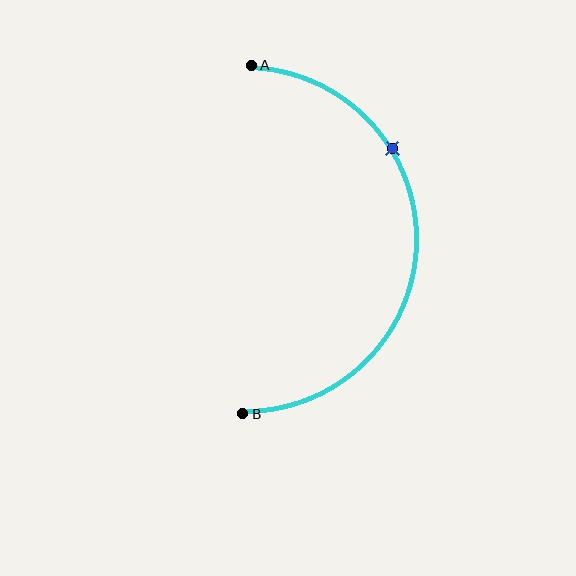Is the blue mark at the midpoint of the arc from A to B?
No. The blue mark lies on the arc but is closer to endpoint A. The arc midpoint would be at the point on the curve equidistant along the arc from both A and B.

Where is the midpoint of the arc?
The arc midpoint is the point on the curve farthest from the straight line joining A and B. It sits to the right of that line.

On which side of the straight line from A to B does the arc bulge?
The arc bulges to the right of the straight line connecting A and B.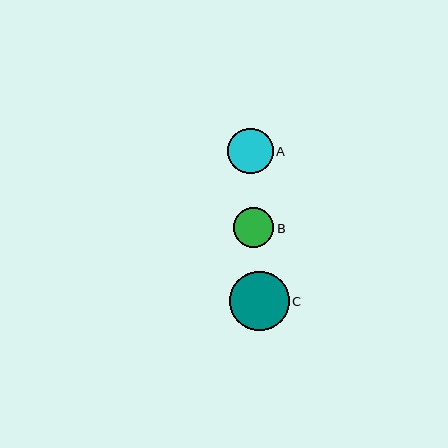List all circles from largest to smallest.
From largest to smallest: C, A, B.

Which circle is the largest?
Circle C is the largest with a size of approximately 60 pixels.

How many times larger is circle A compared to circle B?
Circle A is approximately 1.1 times the size of circle B.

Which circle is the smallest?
Circle B is the smallest with a size of approximately 40 pixels.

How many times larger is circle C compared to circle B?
Circle C is approximately 1.5 times the size of circle B.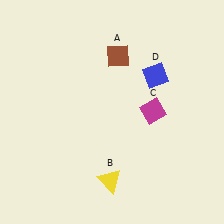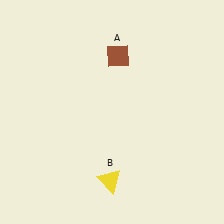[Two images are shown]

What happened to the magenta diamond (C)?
The magenta diamond (C) was removed in Image 2. It was in the top-right area of Image 1.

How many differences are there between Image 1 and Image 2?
There are 2 differences between the two images.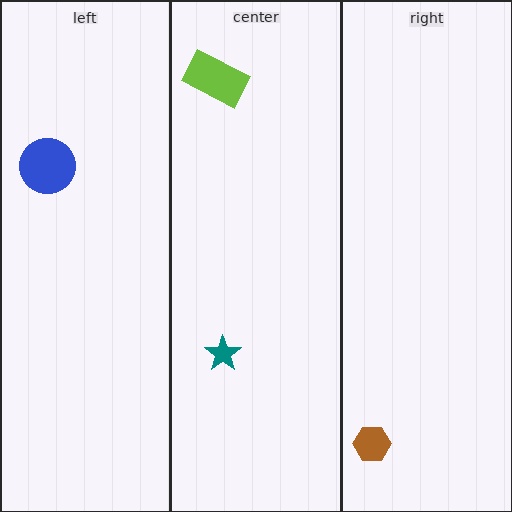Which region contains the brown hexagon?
The right region.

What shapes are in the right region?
The brown hexagon.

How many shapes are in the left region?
1.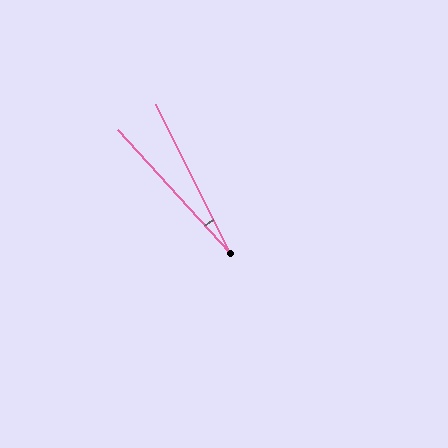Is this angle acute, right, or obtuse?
It is acute.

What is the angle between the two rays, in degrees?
Approximately 16 degrees.